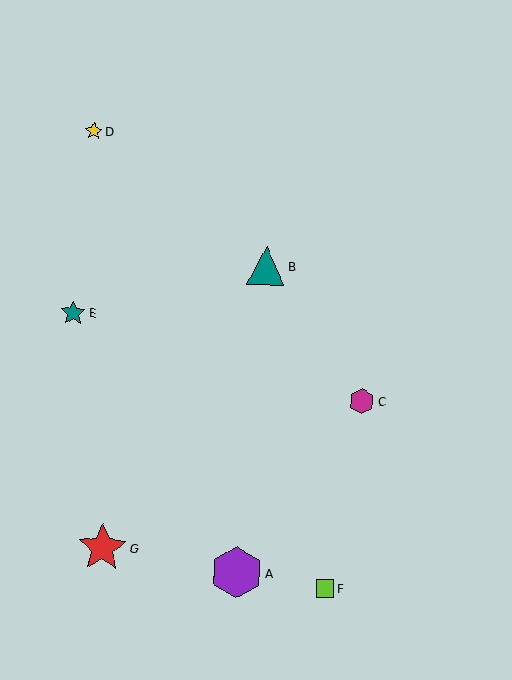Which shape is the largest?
The purple hexagon (labeled A) is the largest.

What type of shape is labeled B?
Shape B is a teal triangle.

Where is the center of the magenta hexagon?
The center of the magenta hexagon is at (362, 401).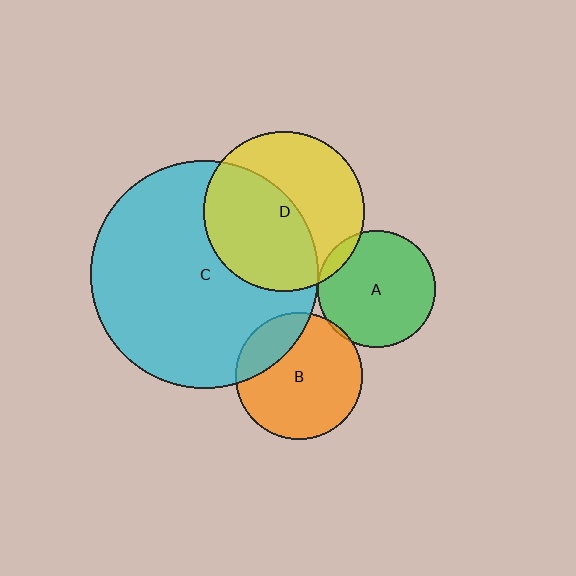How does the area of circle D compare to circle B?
Approximately 1.6 times.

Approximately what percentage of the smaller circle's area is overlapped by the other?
Approximately 5%.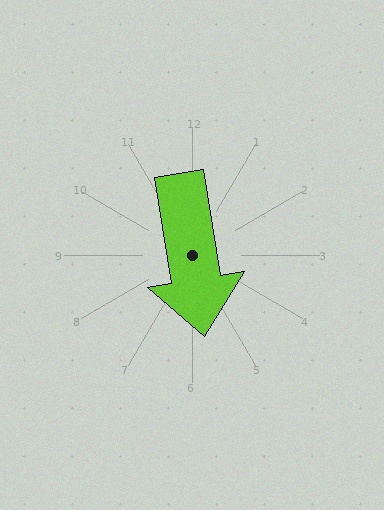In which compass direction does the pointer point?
South.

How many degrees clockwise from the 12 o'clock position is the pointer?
Approximately 171 degrees.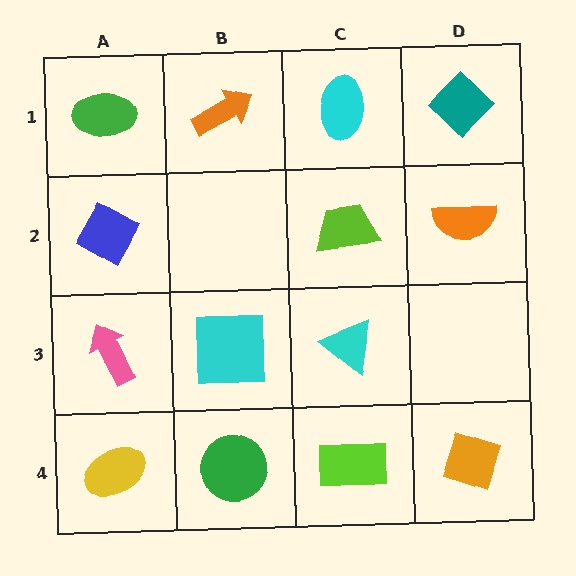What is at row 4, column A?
A yellow ellipse.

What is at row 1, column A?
A green ellipse.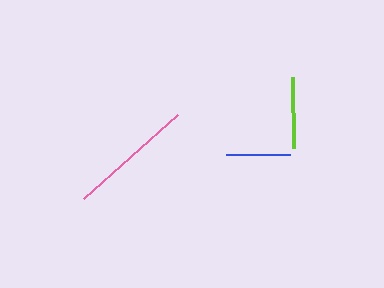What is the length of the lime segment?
The lime segment is approximately 71 pixels long.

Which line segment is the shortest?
The blue line is the shortest at approximately 65 pixels.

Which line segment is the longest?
The pink line is the longest at approximately 125 pixels.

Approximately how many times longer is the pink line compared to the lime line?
The pink line is approximately 1.8 times the length of the lime line.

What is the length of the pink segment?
The pink segment is approximately 125 pixels long.